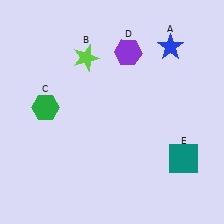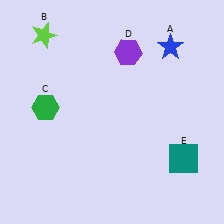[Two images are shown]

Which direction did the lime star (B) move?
The lime star (B) moved left.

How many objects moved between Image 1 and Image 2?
1 object moved between the two images.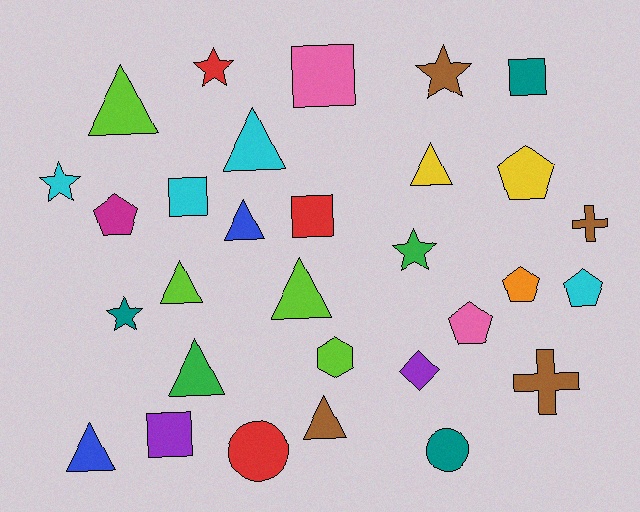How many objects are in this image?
There are 30 objects.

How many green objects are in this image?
There are 2 green objects.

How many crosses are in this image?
There are 2 crosses.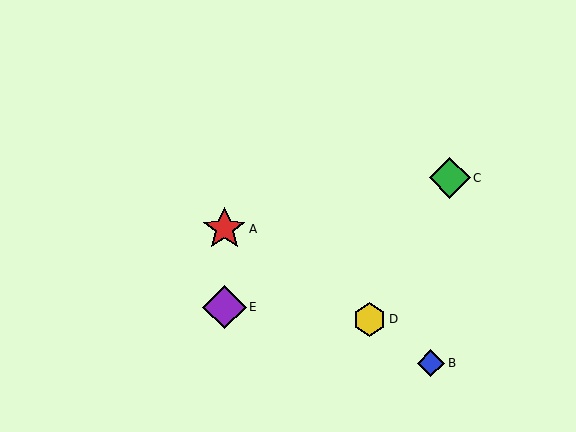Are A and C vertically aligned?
No, A is at x≈224 and C is at x≈450.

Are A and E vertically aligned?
Yes, both are at x≈224.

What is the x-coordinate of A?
Object A is at x≈224.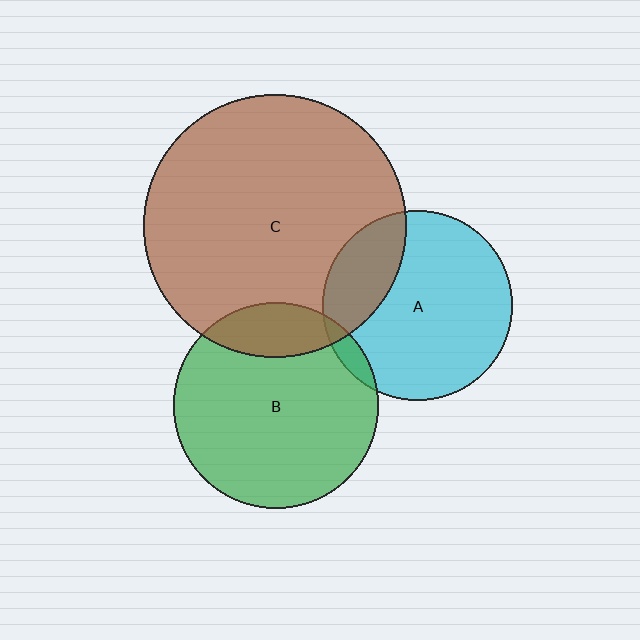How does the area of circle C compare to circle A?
Approximately 1.9 times.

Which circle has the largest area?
Circle C (brown).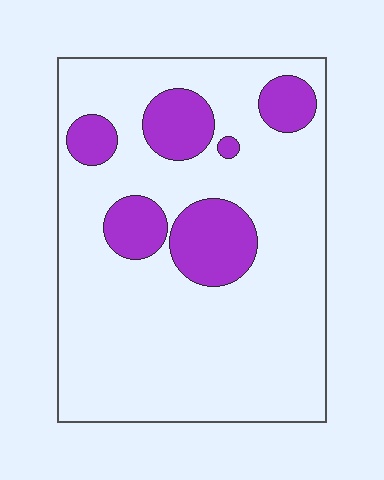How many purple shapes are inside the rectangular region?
6.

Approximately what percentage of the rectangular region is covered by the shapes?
Approximately 20%.